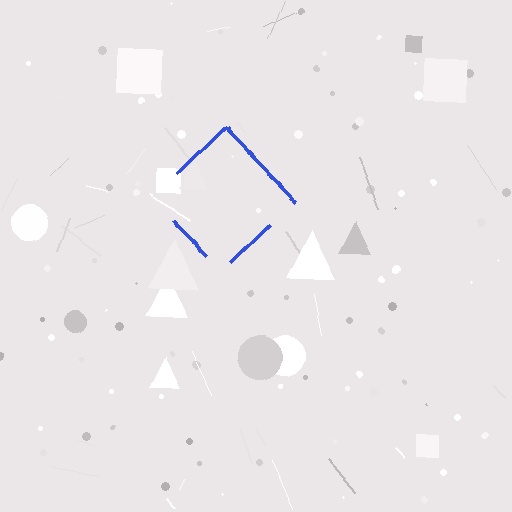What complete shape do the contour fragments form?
The contour fragments form a diamond.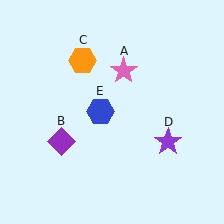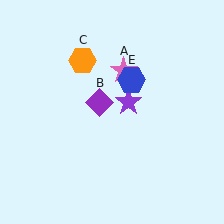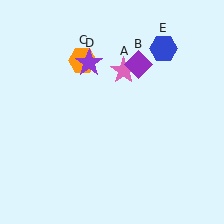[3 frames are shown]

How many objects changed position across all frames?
3 objects changed position: purple diamond (object B), purple star (object D), blue hexagon (object E).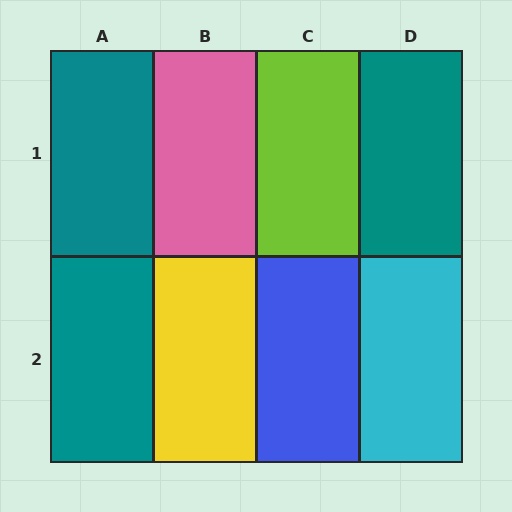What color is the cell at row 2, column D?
Cyan.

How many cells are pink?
1 cell is pink.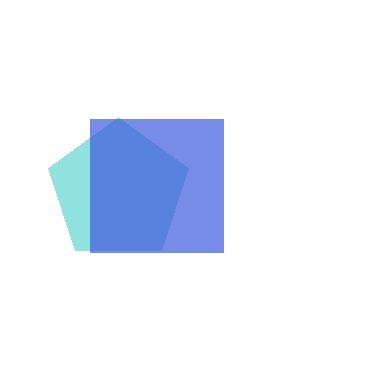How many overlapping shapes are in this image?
There are 2 overlapping shapes in the image.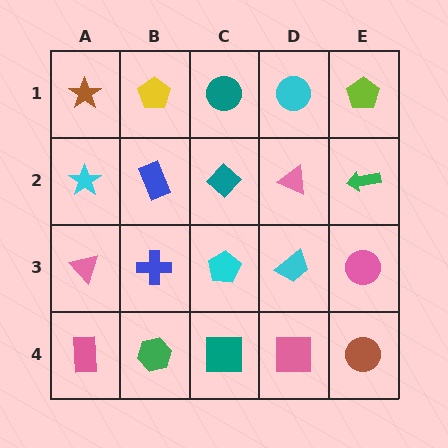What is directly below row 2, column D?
A cyan trapezoid.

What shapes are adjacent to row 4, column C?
A cyan pentagon (row 3, column C), a green hexagon (row 4, column B), a pink square (row 4, column D).